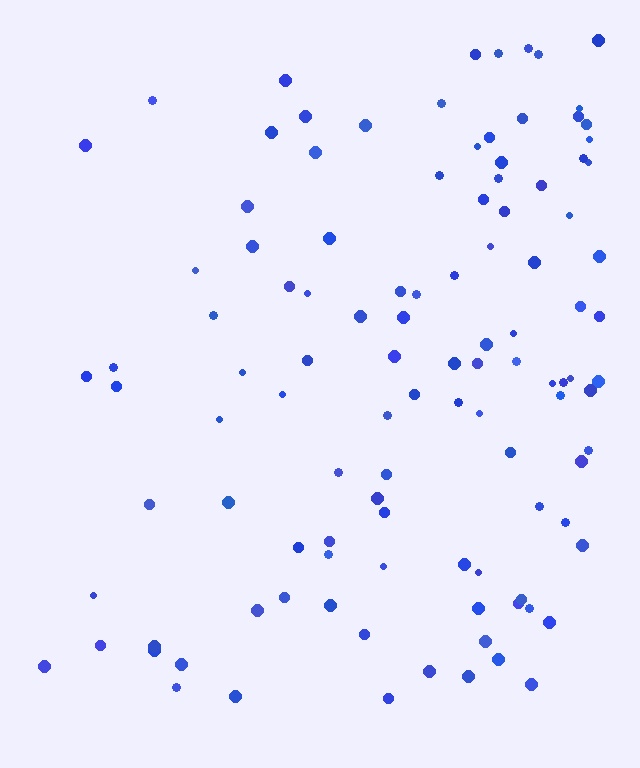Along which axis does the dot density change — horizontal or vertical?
Horizontal.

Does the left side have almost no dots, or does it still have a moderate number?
Still a moderate number, just noticeably fewer than the right.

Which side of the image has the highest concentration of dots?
The right.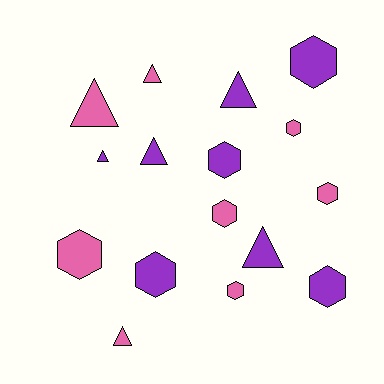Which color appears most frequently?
Purple, with 8 objects.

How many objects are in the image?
There are 16 objects.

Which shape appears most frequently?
Hexagon, with 9 objects.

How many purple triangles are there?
There are 4 purple triangles.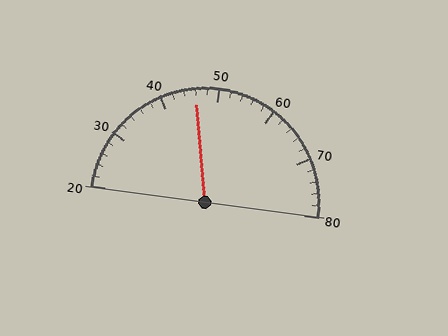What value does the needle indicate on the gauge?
The needle indicates approximately 46.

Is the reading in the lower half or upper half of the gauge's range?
The reading is in the lower half of the range (20 to 80).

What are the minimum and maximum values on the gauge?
The gauge ranges from 20 to 80.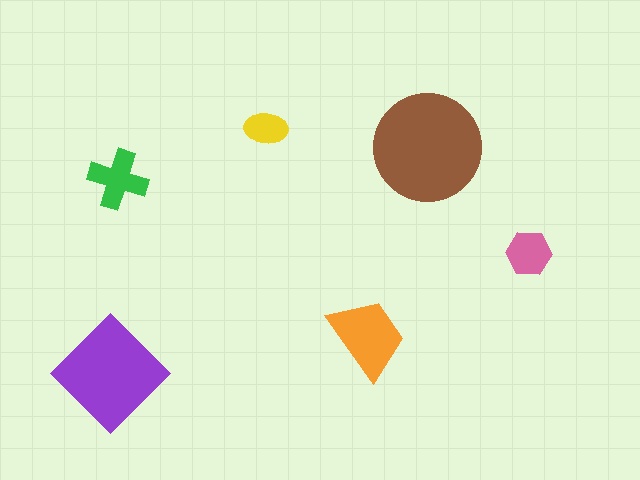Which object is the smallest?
The yellow ellipse.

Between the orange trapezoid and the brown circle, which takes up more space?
The brown circle.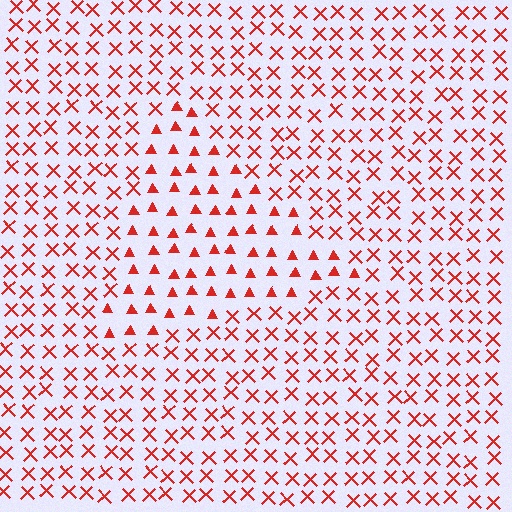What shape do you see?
I see a triangle.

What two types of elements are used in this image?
The image uses triangles inside the triangle region and X marks outside it.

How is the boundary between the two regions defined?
The boundary is defined by a change in element shape: triangles inside vs. X marks outside. All elements share the same color and spacing.